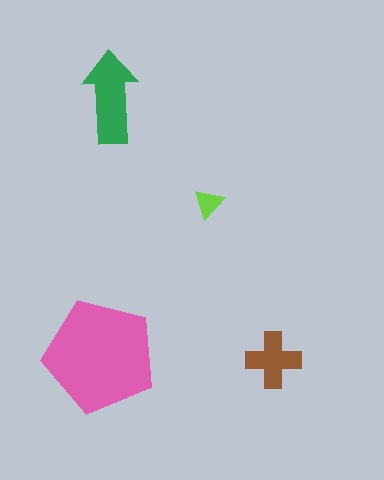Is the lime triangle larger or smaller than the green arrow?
Smaller.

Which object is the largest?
The pink pentagon.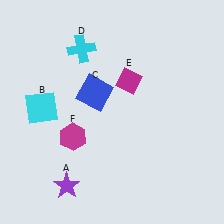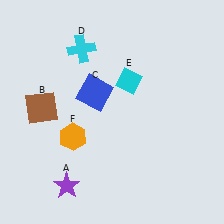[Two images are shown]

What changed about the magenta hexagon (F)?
In Image 1, F is magenta. In Image 2, it changed to orange.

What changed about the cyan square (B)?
In Image 1, B is cyan. In Image 2, it changed to brown.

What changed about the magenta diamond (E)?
In Image 1, E is magenta. In Image 2, it changed to cyan.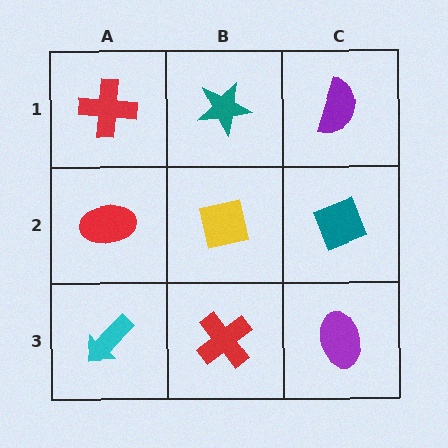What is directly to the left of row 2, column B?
A red ellipse.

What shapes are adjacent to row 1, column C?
A teal diamond (row 2, column C), a teal star (row 1, column B).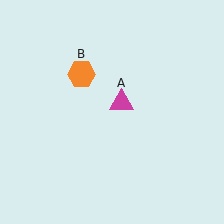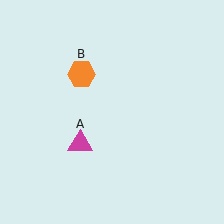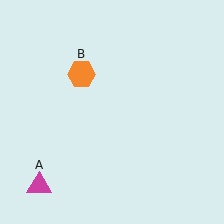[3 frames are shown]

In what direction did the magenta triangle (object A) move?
The magenta triangle (object A) moved down and to the left.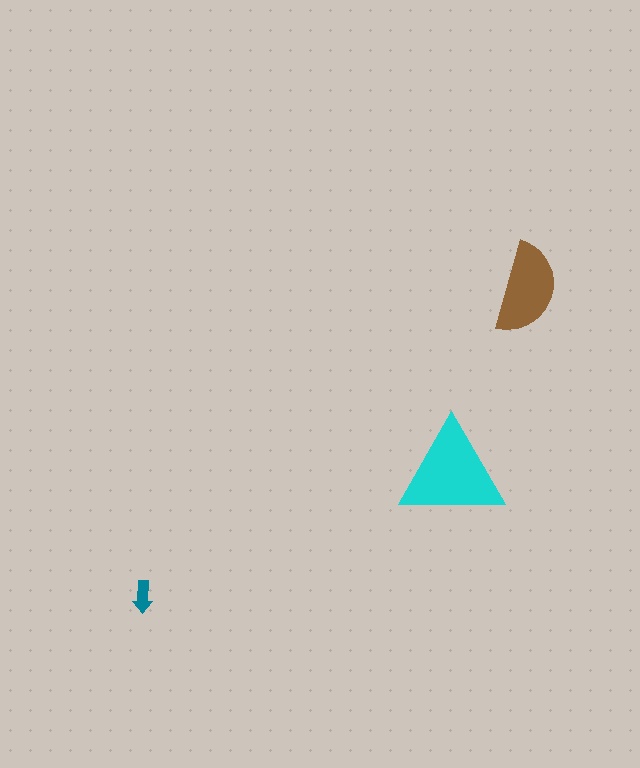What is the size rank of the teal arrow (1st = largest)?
3rd.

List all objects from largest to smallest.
The cyan triangle, the brown semicircle, the teal arrow.